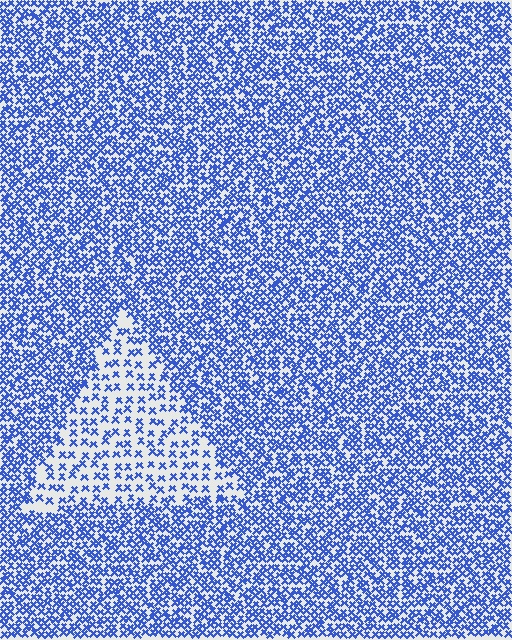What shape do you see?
I see a triangle.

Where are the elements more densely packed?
The elements are more densely packed outside the triangle boundary.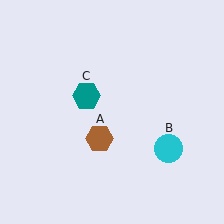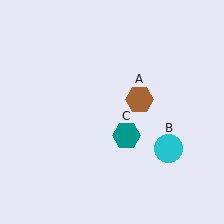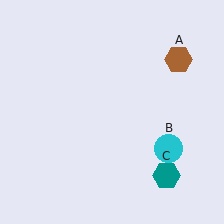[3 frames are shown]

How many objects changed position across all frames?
2 objects changed position: brown hexagon (object A), teal hexagon (object C).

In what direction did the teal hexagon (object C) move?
The teal hexagon (object C) moved down and to the right.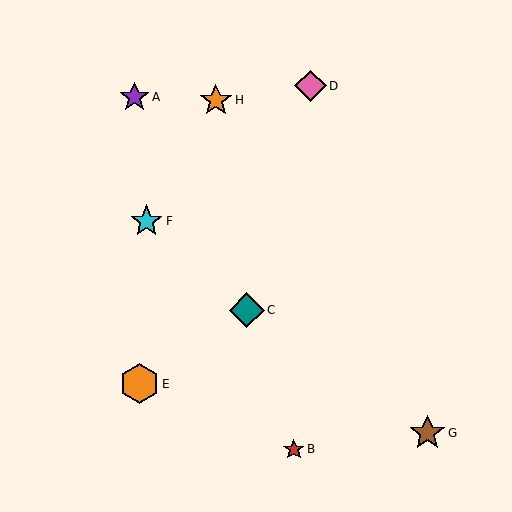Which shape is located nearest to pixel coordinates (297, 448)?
The red star (labeled B) at (294, 449) is nearest to that location.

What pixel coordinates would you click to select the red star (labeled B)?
Click at (294, 449) to select the red star B.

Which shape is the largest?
The orange hexagon (labeled E) is the largest.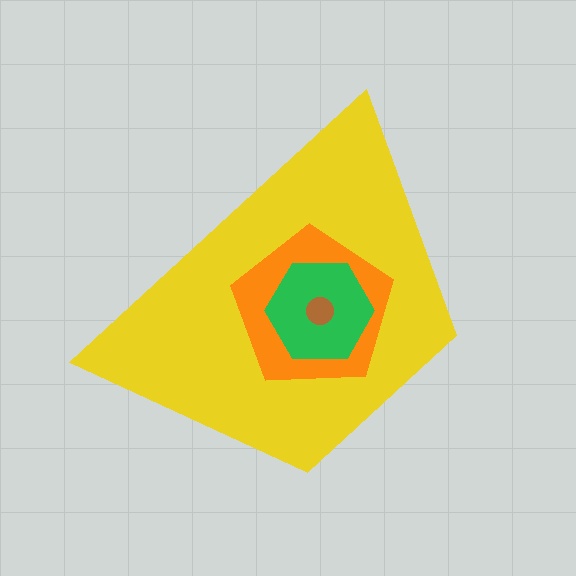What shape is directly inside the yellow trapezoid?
The orange pentagon.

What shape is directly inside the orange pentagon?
The green hexagon.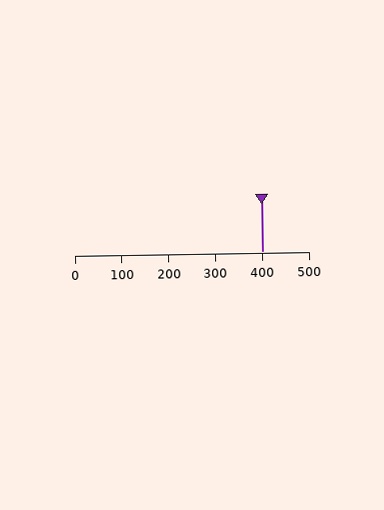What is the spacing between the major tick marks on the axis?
The major ticks are spaced 100 apart.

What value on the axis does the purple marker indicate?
The marker indicates approximately 400.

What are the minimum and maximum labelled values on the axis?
The axis runs from 0 to 500.